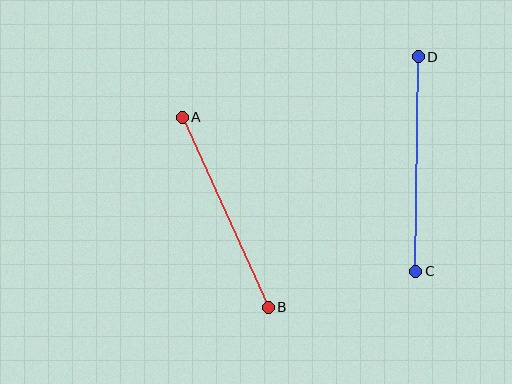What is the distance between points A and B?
The distance is approximately 209 pixels.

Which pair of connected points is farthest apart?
Points C and D are farthest apart.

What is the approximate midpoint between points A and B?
The midpoint is at approximately (225, 212) pixels.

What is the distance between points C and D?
The distance is approximately 215 pixels.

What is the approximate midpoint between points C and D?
The midpoint is at approximately (417, 164) pixels.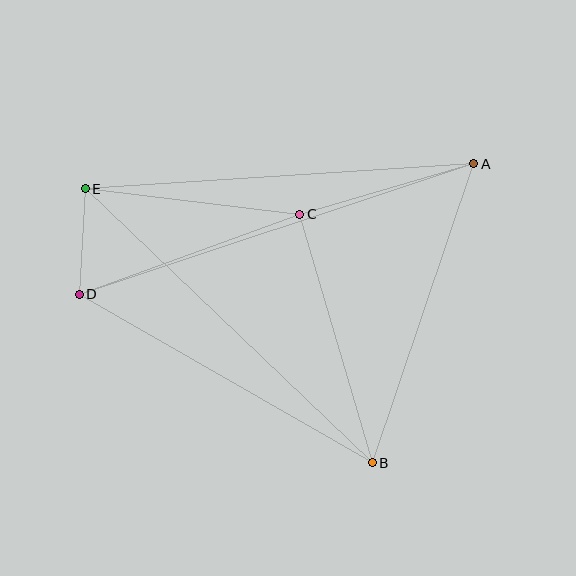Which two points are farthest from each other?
Points A and D are farthest from each other.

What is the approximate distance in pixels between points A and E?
The distance between A and E is approximately 389 pixels.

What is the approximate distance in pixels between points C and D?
The distance between C and D is approximately 235 pixels.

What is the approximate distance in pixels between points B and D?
The distance between B and D is approximately 338 pixels.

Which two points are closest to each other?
Points D and E are closest to each other.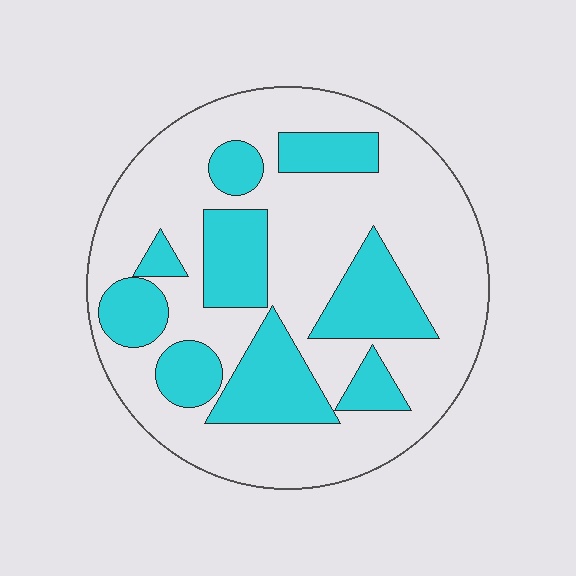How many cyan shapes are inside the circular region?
9.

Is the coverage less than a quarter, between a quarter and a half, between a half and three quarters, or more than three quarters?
Between a quarter and a half.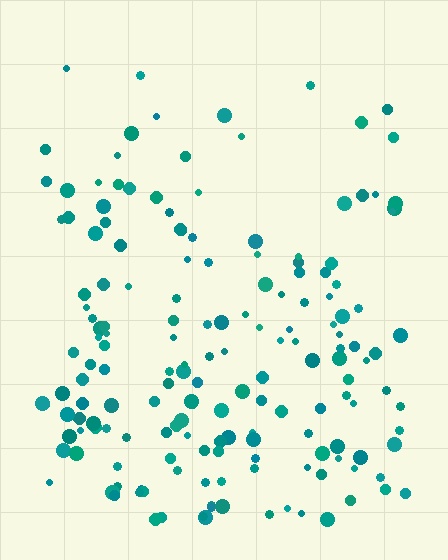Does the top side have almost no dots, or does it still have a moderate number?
Still a moderate number, just noticeably fewer than the bottom.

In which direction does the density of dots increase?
From top to bottom, with the bottom side densest.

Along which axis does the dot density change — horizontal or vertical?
Vertical.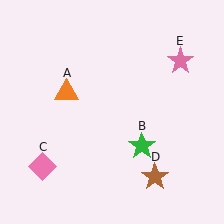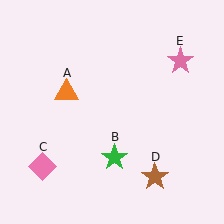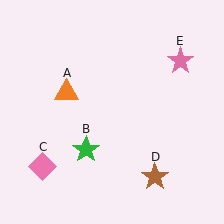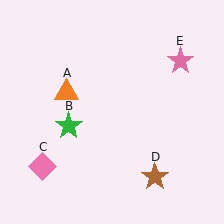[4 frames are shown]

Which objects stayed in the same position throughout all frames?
Orange triangle (object A) and pink diamond (object C) and brown star (object D) and pink star (object E) remained stationary.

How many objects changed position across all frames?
1 object changed position: green star (object B).